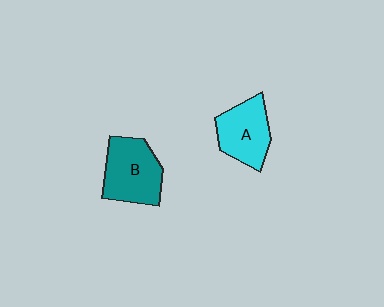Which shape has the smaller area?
Shape A (cyan).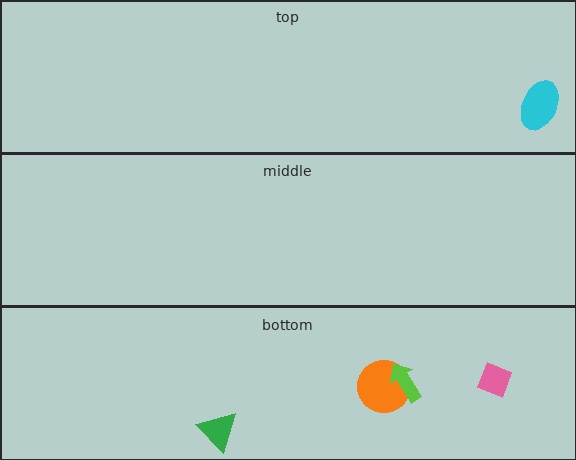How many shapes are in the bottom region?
4.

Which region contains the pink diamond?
The bottom region.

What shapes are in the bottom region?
The orange circle, the green triangle, the lime arrow, the pink diamond.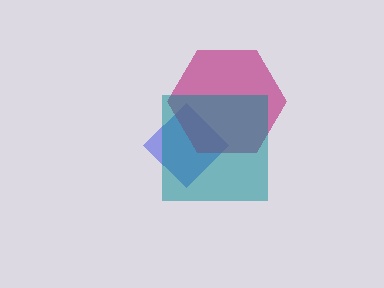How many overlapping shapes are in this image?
There are 3 overlapping shapes in the image.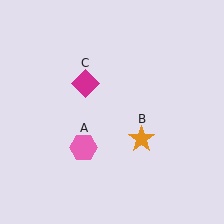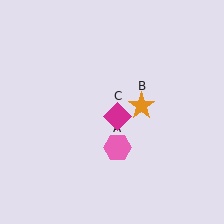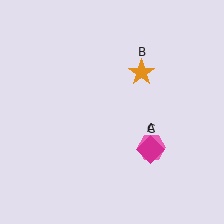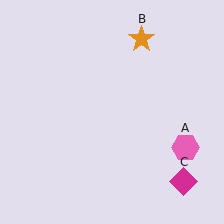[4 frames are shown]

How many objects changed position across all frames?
3 objects changed position: pink hexagon (object A), orange star (object B), magenta diamond (object C).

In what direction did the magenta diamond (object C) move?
The magenta diamond (object C) moved down and to the right.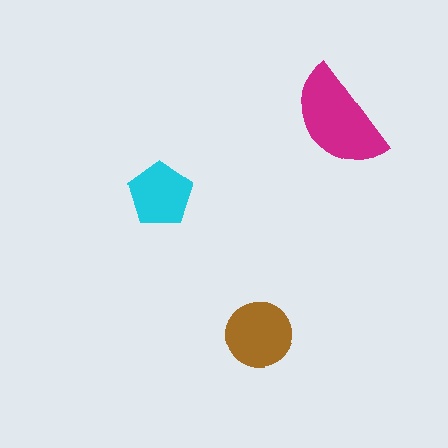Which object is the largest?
The magenta semicircle.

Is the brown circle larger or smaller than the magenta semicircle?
Smaller.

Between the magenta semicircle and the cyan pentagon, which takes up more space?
The magenta semicircle.